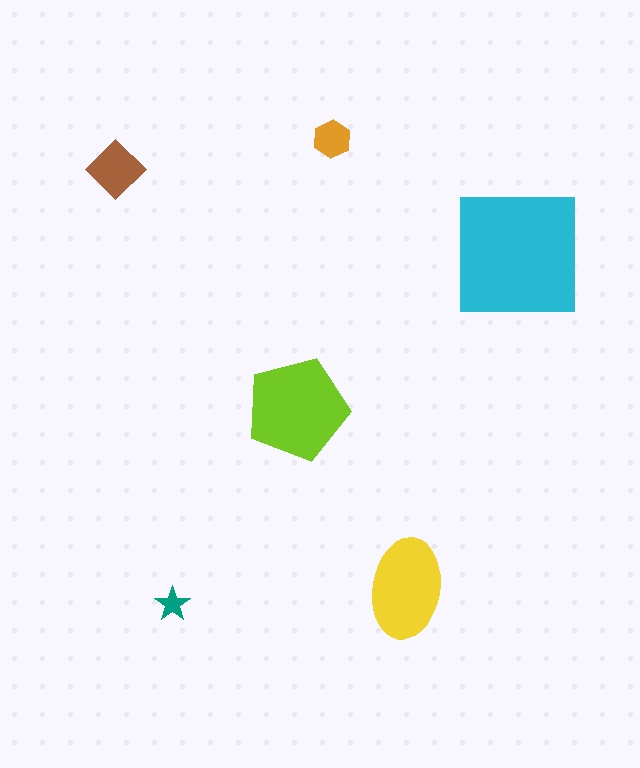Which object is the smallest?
The teal star.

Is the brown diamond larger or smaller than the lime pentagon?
Smaller.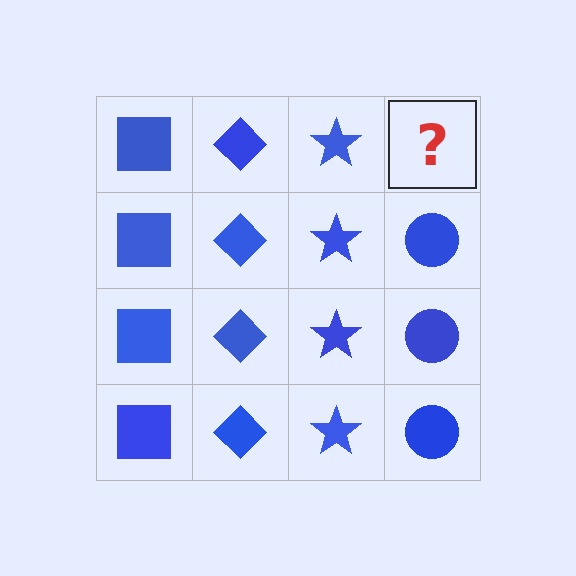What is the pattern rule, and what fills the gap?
The rule is that each column has a consistent shape. The gap should be filled with a blue circle.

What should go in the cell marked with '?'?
The missing cell should contain a blue circle.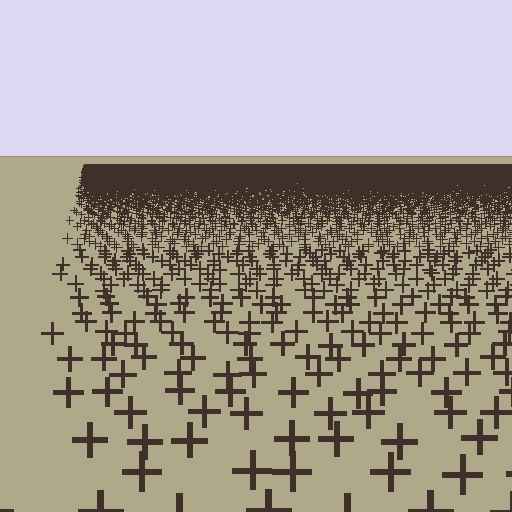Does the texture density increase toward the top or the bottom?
Density increases toward the top.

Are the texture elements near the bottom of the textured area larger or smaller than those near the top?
Larger. Near the bottom, elements are closer to the viewer and appear at a bigger on-screen size.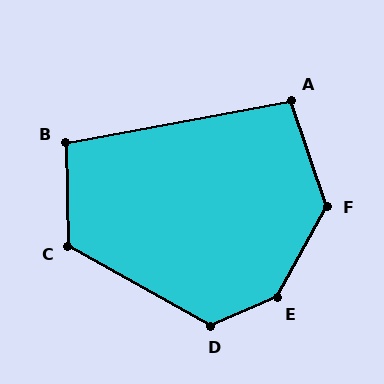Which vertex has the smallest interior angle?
A, at approximately 98 degrees.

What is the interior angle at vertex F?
Approximately 133 degrees (obtuse).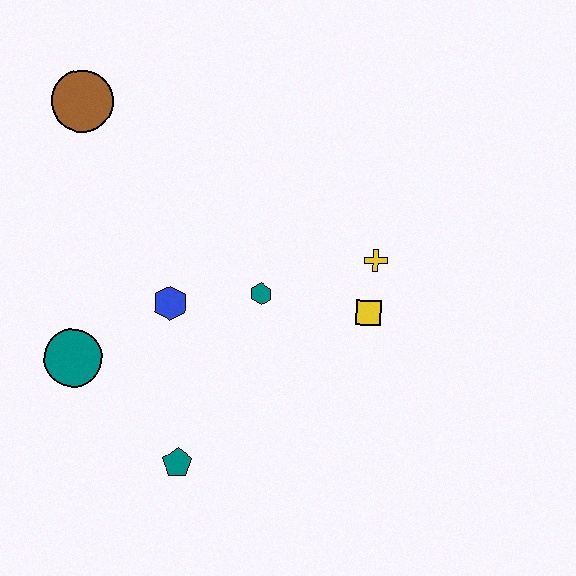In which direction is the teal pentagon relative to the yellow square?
The teal pentagon is to the left of the yellow square.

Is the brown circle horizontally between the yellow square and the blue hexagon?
No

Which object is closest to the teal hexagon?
The blue hexagon is closest to the teal hexagon.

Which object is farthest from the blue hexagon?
The brown circle is farthest from the blue hexagon.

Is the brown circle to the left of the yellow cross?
Yes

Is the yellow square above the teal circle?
Yes